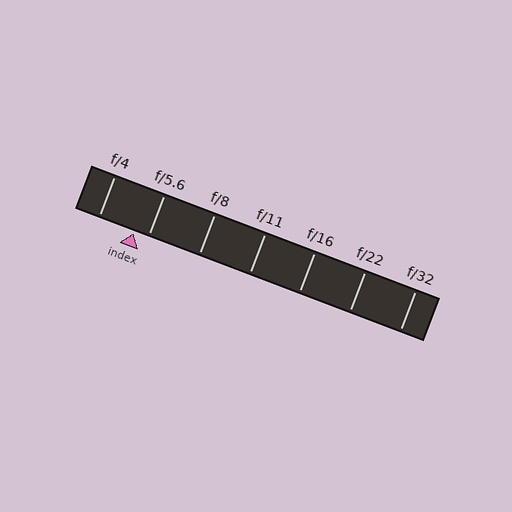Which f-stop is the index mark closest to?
The index mark is closest to f/5.6.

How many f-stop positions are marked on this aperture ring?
There are 7 f-stop positions marked.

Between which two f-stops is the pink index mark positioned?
The index mark is between f/4 and f/5.6.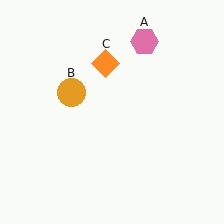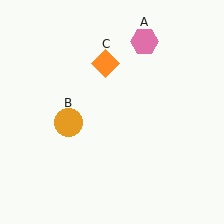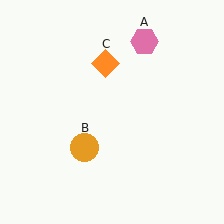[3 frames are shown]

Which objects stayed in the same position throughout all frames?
Pink hexagon (object A) and orange diamond (object C) remained stationary.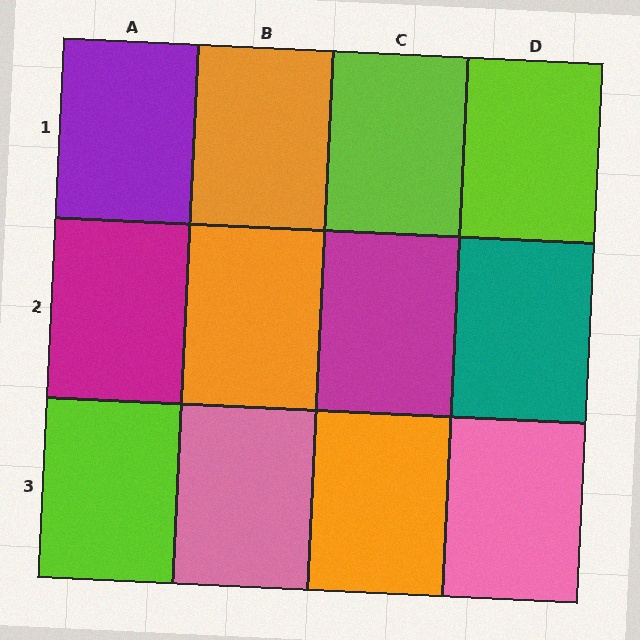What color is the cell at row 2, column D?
Teal.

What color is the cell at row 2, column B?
Orange.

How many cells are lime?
3 cells are lime.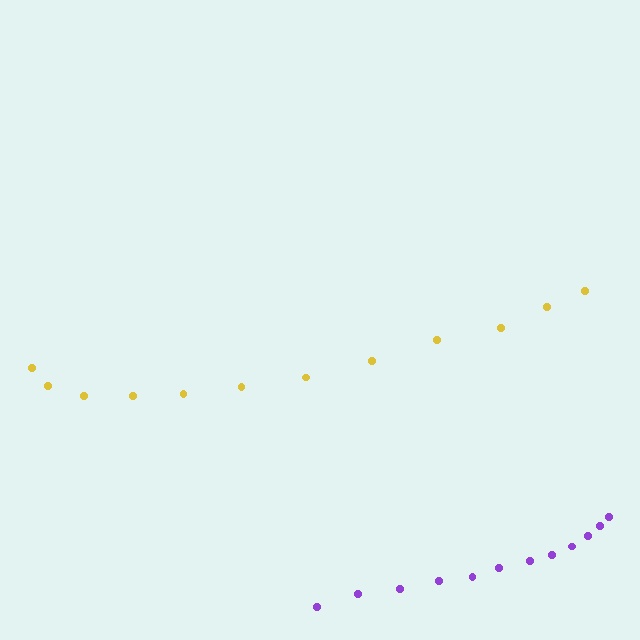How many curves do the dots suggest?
There are 2 distinct paths.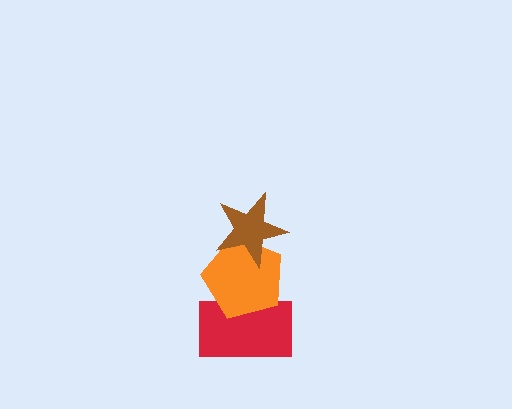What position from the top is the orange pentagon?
The orange pentagon is 2nd from the top.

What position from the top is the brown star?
The brown star is 1st from the top.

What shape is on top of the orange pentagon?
The brown star is on top of the orange pentagon.